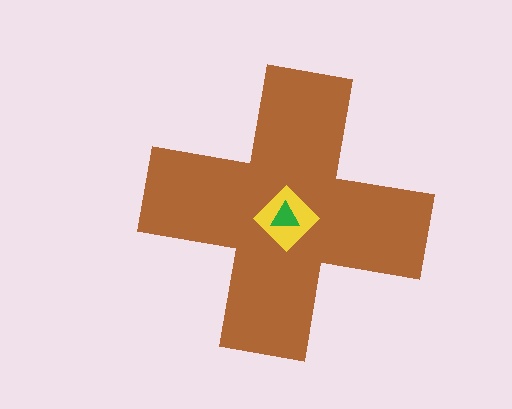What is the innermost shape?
The green triangle.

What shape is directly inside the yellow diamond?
The green triangle.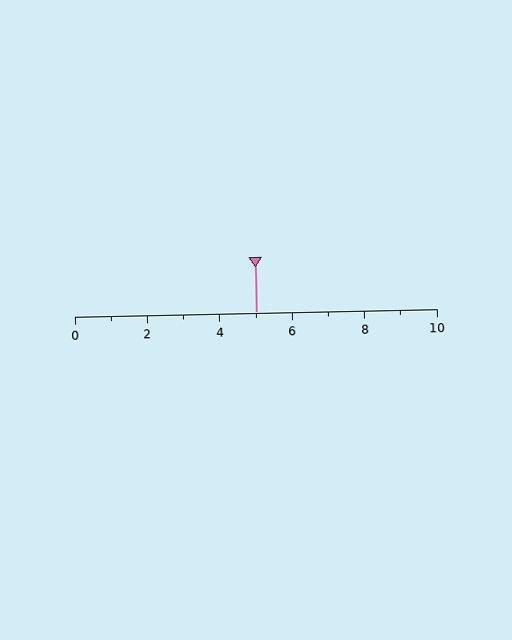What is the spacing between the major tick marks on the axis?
The major ticks are spaced 2 apart.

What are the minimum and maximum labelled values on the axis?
The axis runs from 0 to 10.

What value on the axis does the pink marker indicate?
The marker indicates approximately 5.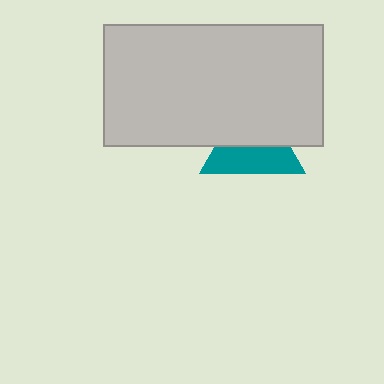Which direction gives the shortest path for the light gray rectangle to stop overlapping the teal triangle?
Moving up gives the shortest separation.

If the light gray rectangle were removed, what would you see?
You would see the complete teal triangle.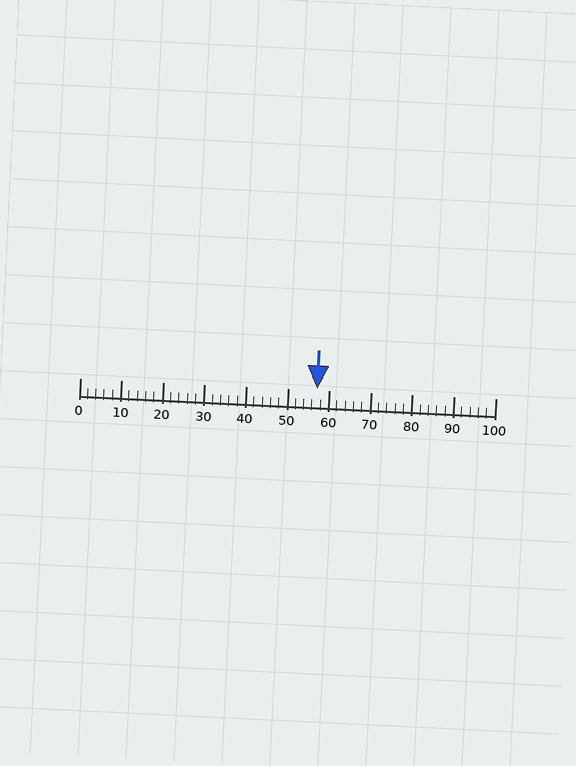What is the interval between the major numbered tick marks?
The major tick marks are spaced 10 units apart.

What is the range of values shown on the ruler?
The ruler shows values from 0 to 100.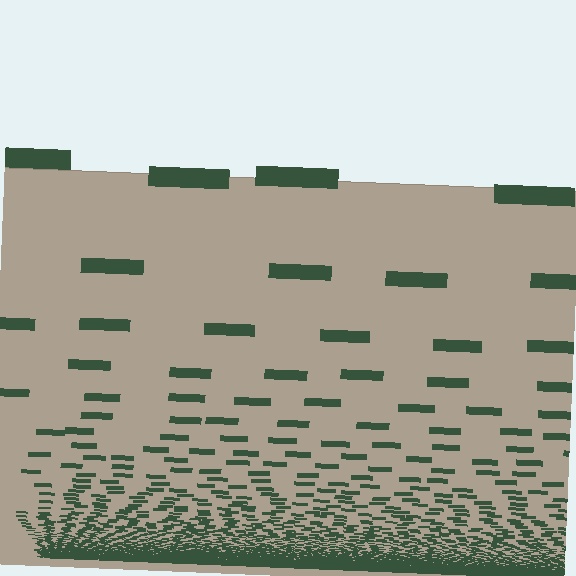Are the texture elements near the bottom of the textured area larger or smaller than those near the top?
Smaller. The gradient is inverted — elements near the bottom are smaller and denser.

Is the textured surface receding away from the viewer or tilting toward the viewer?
The surface appears to tilt toward the viewer. Texture elements get larger and sparser toward the top.